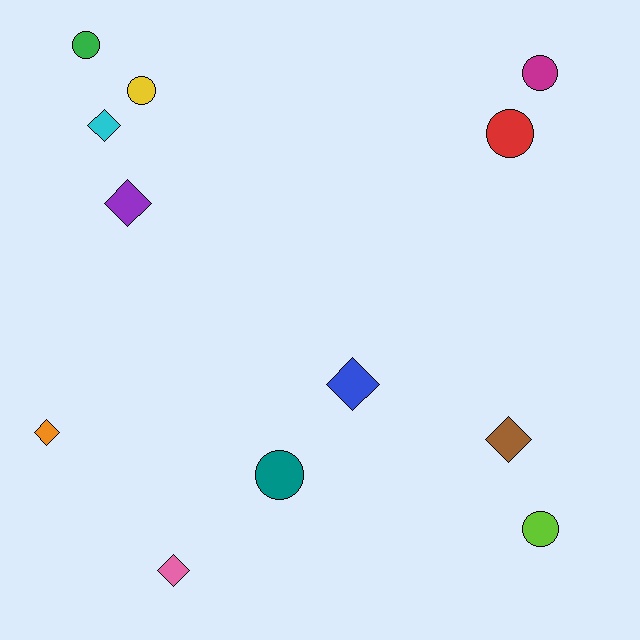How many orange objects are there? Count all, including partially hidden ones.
There is 1 orange object.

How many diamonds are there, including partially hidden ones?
There are 6 diamonds.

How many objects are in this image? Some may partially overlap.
There are 12 objects.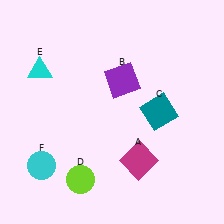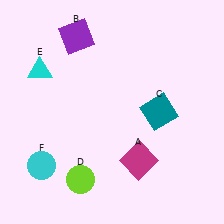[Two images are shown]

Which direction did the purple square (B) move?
The purple square (B) moved left.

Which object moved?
The purple square (B) moved left.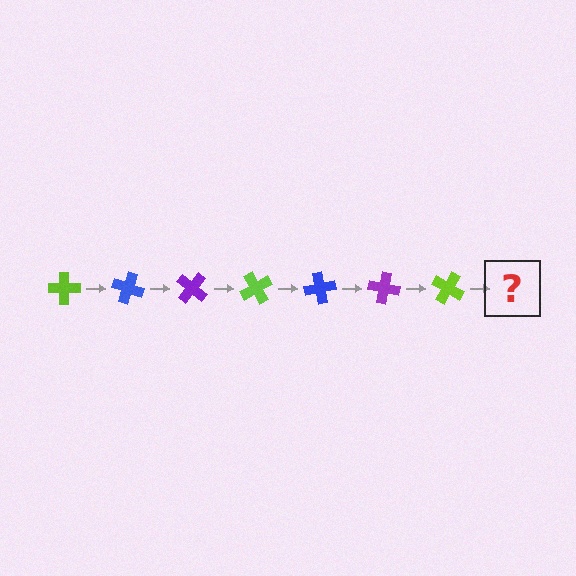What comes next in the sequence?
The next element should be a blue cross, rotated 140 degrees from the start.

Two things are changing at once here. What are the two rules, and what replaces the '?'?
The two rules are that it rotates 20 degrees each step and the color cycles through lime, blue, and purple. The '?' should be a blue cross, rotated 140 degrees from the start.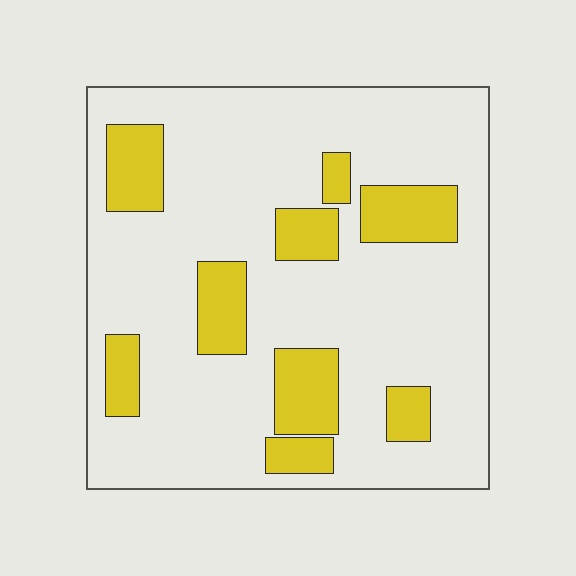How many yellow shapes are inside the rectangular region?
9.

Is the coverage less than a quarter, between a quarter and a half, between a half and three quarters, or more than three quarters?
Less than a quarter.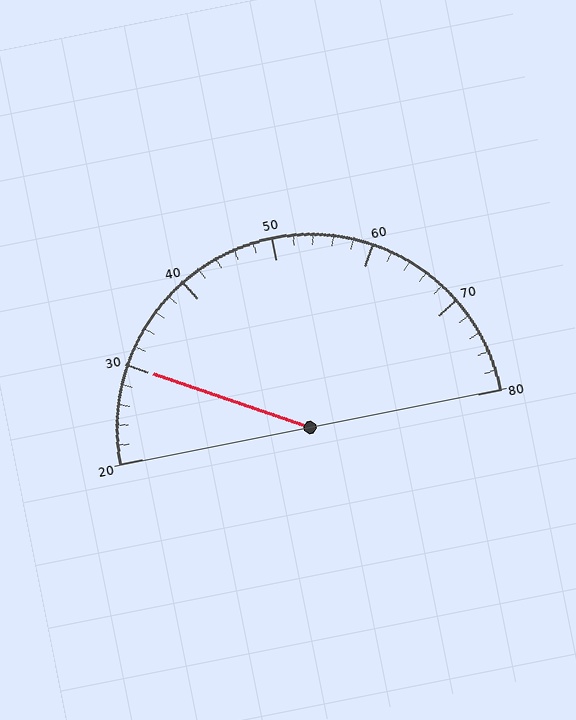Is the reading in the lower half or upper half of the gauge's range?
The reading is in the lower half of the range (20 to 80).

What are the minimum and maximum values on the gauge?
The gauge ranges from 20 to 80.